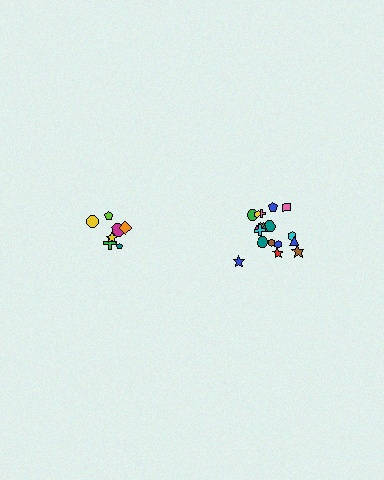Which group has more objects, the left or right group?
The right group.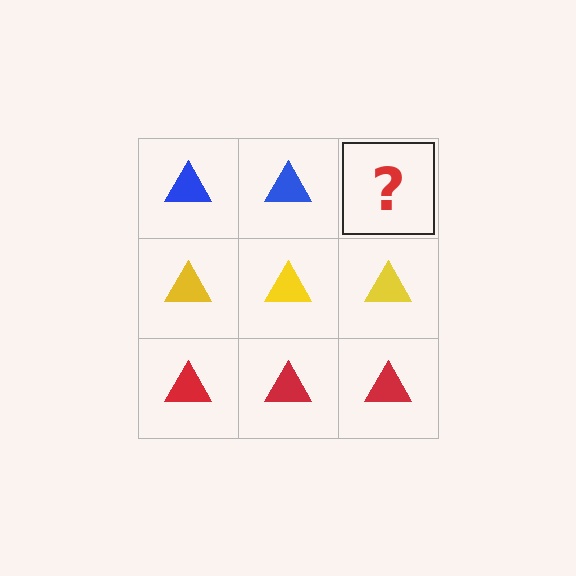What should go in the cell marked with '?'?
The missing cell should contain a blue triangle.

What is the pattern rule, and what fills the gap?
The rule is that each row has a consistent color. The gap should be filled with a blue triangle.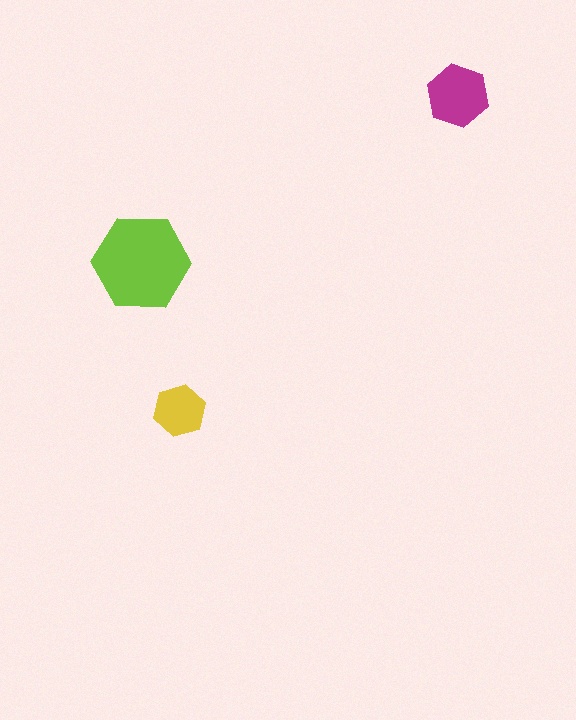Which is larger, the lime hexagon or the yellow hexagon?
The lime one.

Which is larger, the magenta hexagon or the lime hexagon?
The lime one.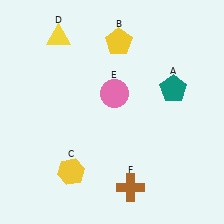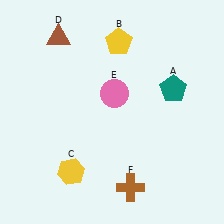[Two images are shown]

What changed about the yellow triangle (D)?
In Image 1, D is yellow. In Image 2, it changed to brown.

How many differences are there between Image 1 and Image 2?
There is 1 difference between the two images.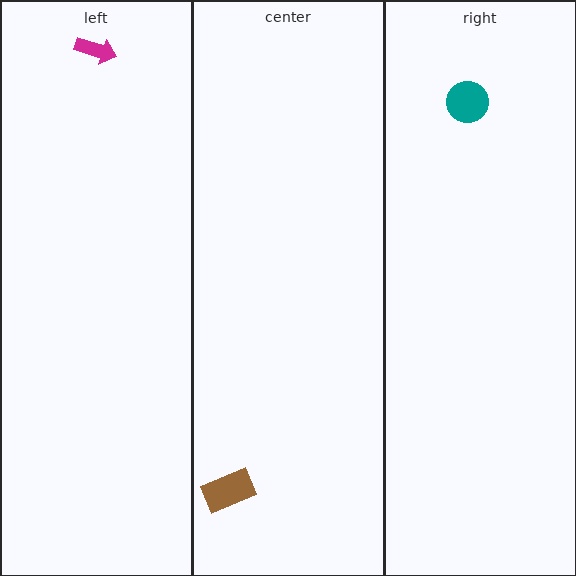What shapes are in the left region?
The magenta arrow.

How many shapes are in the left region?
1.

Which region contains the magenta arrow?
The left region.